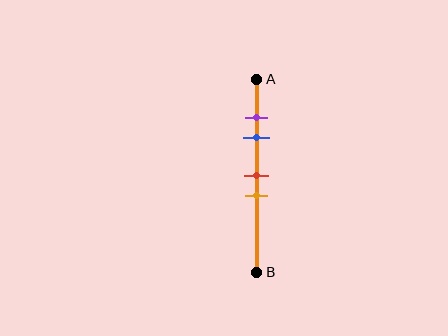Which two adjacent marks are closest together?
The purple and blue marks are the closest adjacent pair.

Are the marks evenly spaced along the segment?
No, the marks are not evenly spaced.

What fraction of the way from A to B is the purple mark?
The purple mark is approximately 20% (0.2) of the way from A to B.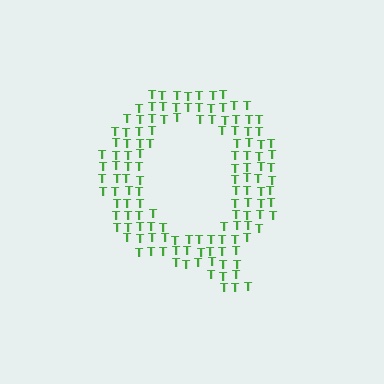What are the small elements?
The small elements are letter T's.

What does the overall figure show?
The overall figure shows the letter Q.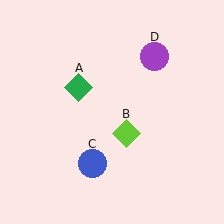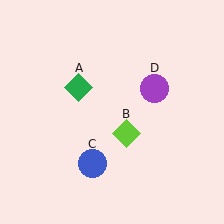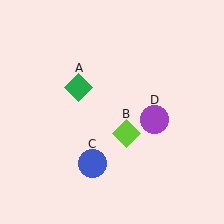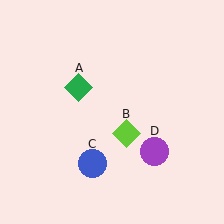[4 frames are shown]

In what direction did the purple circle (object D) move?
The purple circle (object D) moved down.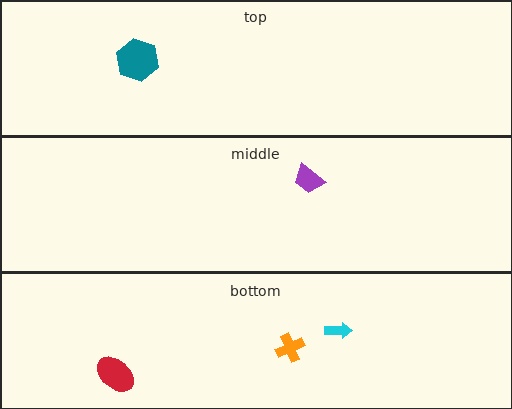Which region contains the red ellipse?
The bottom region.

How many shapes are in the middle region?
1.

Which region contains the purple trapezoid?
The middle region.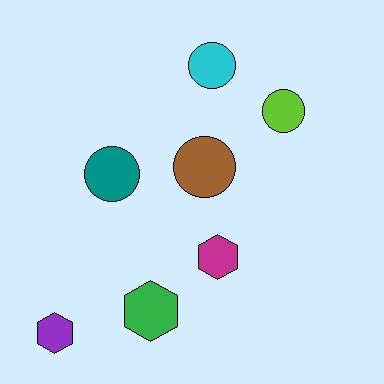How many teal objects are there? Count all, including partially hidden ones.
There is 1 teal object.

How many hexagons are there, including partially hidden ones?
There are 3 hexagons.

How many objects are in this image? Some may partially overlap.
There are 7 objects.